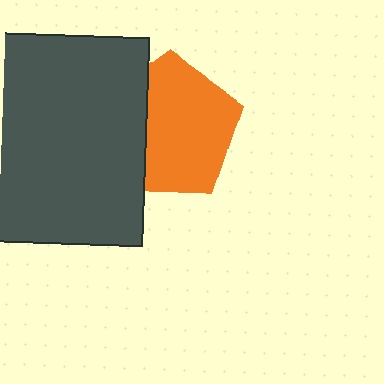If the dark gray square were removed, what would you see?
You would see the complete orange pentagon.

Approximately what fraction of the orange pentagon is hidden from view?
Roughly 31% of the orange pentagon is hidden behind the dark gray square.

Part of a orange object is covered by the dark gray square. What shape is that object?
It is a pentagon.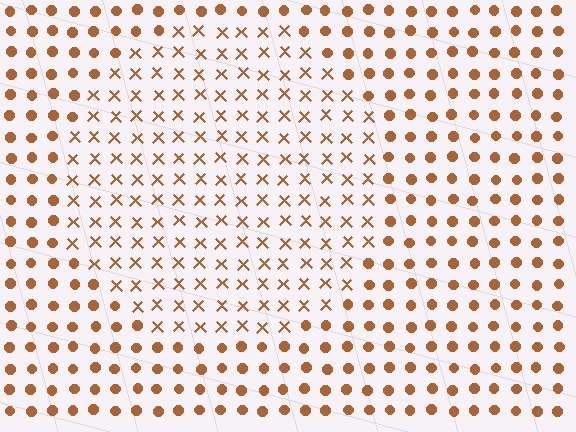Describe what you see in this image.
The image is filled with small brown elements arranged in a uniform grid. A circle-shaped region contains X marks, while the surrounding area contains circles. The boundary is defined purely by the change in element shape.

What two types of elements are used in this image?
The image uses X marks inside the circle region and circles outside it.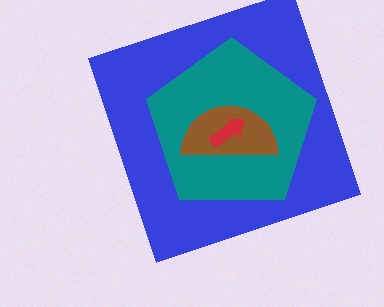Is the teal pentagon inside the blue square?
Yes.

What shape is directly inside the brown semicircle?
The red arrow.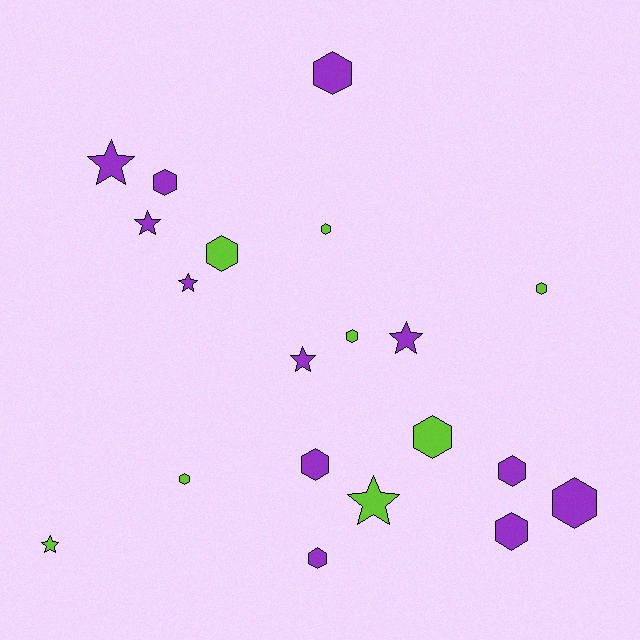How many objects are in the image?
There are 20 objects.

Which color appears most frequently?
Purple, with 12 objects.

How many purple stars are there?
There are 5 purple stars.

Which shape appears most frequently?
Hexagon, with 13 objects.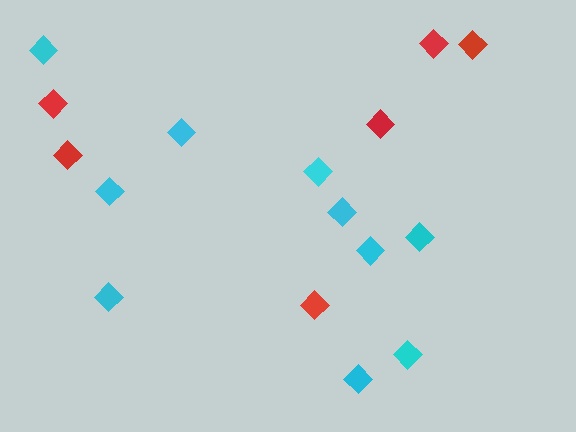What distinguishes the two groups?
There are 2 groups: one group of cyan diamonds (10) and one group of red diamonds (6).